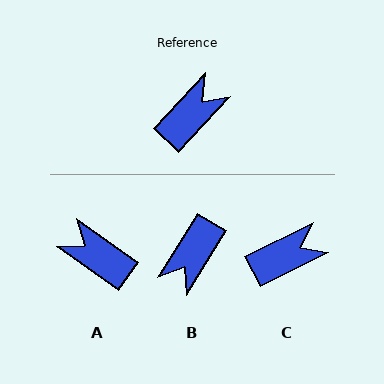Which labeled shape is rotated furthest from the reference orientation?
B, about 169 degrees away.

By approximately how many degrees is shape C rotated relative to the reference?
Approximately 21 degrees clockwise.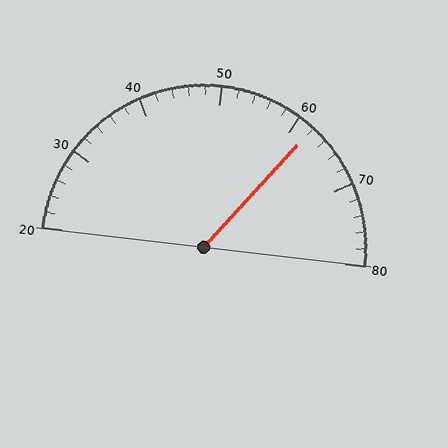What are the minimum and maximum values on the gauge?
The gauge ranges from 20 to 80.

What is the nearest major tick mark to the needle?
The nearest major tick mark is 60.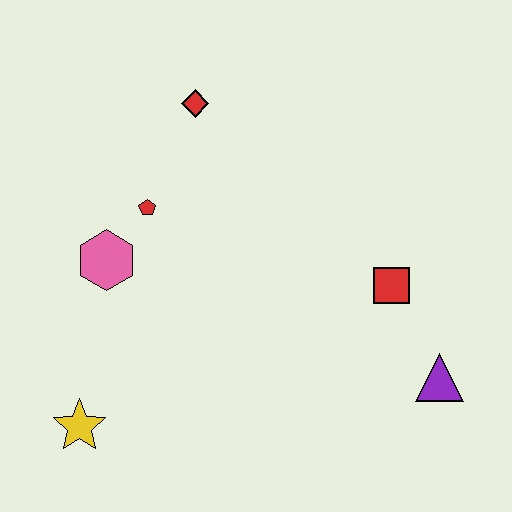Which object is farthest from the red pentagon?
The purple triangle is farthest from the red pentagon.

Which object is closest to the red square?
The purple triangle is closest to the red square.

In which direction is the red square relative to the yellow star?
The red square is to the right of the yellow star.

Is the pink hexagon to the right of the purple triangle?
No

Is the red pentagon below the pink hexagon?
No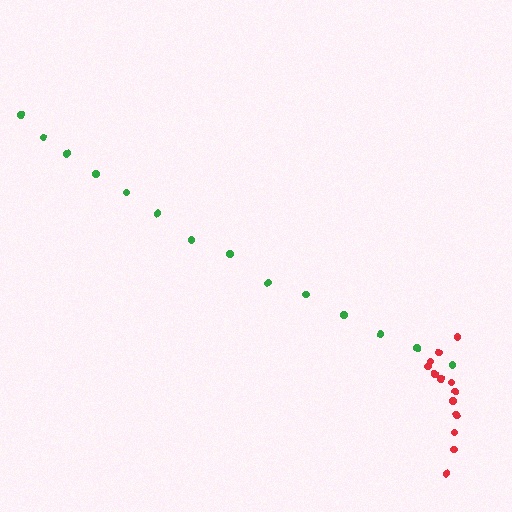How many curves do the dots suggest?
There are 2 distinct paths.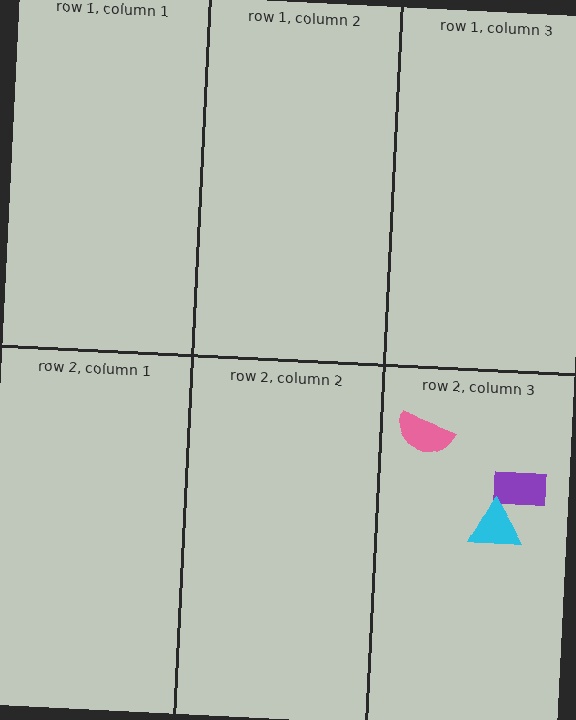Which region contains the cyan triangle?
The row 2, column 3 region.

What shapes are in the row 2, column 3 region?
The purple rectangle, the cyan triangle, the pink semicircle.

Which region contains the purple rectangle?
The row 2, column 3 region.